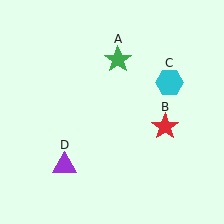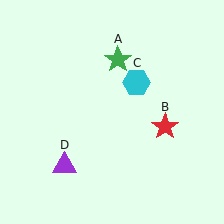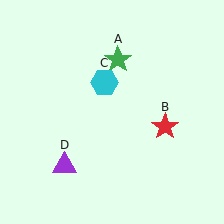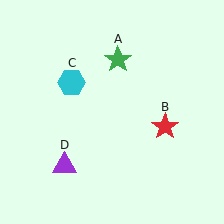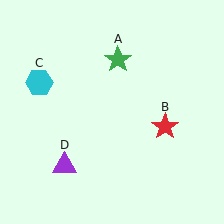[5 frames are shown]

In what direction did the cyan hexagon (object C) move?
The cyan hexagon (object C) moved left.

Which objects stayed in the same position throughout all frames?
Green star (object A) and red star (object B) and purple triangle (object D) remained stationary.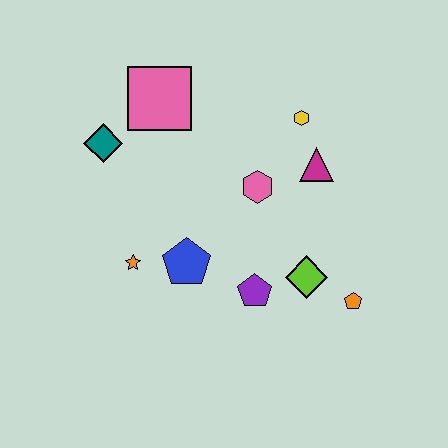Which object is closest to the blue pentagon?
The orange star is closest to the blue pentagon.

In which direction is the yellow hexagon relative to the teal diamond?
The yellow hexagon is to the right of the teal diamond.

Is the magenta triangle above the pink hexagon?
Yes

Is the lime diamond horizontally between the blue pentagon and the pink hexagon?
No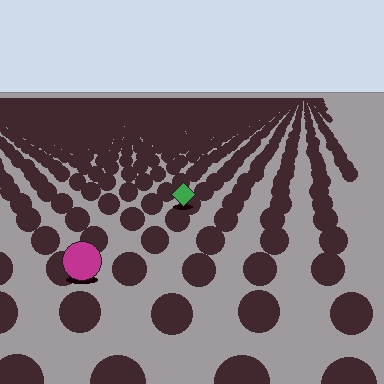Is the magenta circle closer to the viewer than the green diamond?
Yes. The magenta circle is closer — you can tell from the texture gradient: the ground texture is coarser near it.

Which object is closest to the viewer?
The magenta circle is closest. The texture marks near it are larger and more spread out.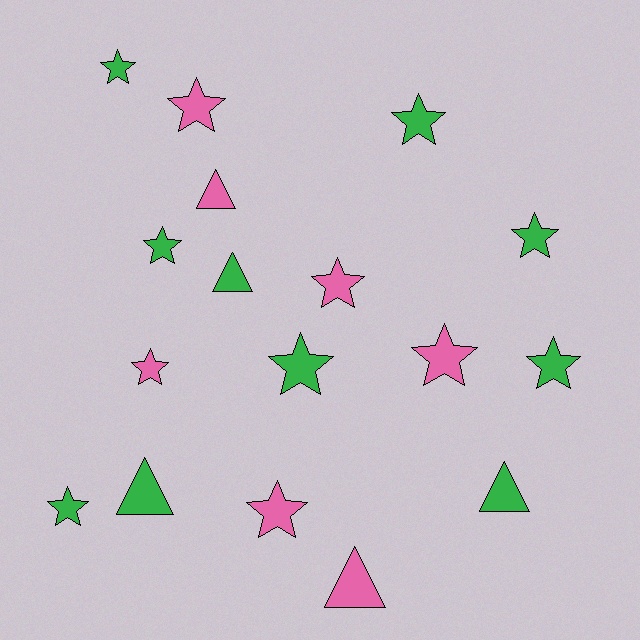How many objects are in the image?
There are 17 objects.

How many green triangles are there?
There are 3 green triangles.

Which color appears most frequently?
Green, with 10 objects.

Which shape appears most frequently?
Star, with 12 objects.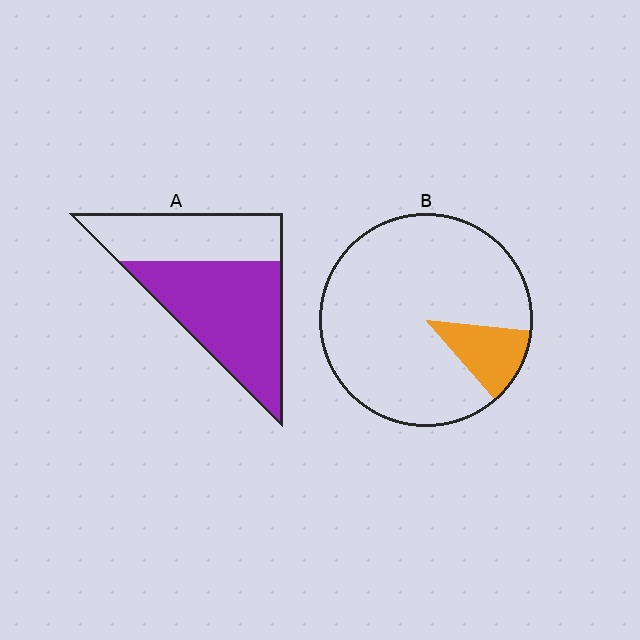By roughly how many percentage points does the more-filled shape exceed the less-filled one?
By roughly 50 percentage points (A over B).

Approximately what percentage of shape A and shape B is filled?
A is approximately 60% and B is approximately 10%.